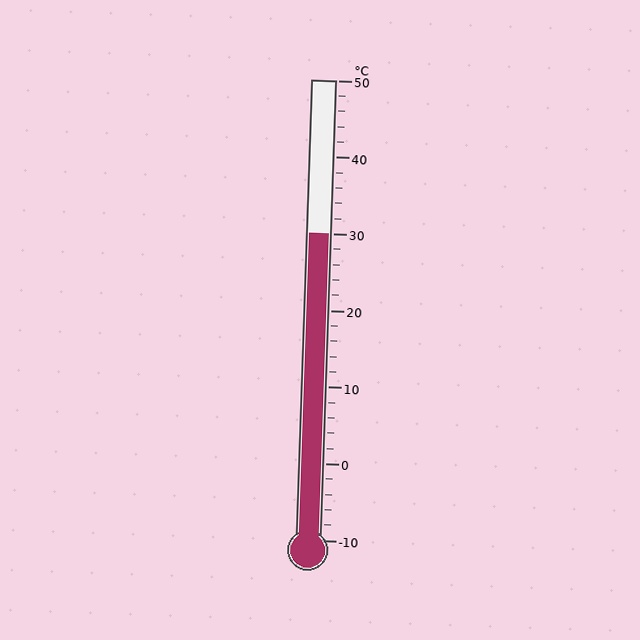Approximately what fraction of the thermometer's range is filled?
The thermometer is filled to approximately 65% of its range.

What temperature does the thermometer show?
The thermometer shows approximately 30°C.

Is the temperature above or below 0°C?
The temperature is above 0°C.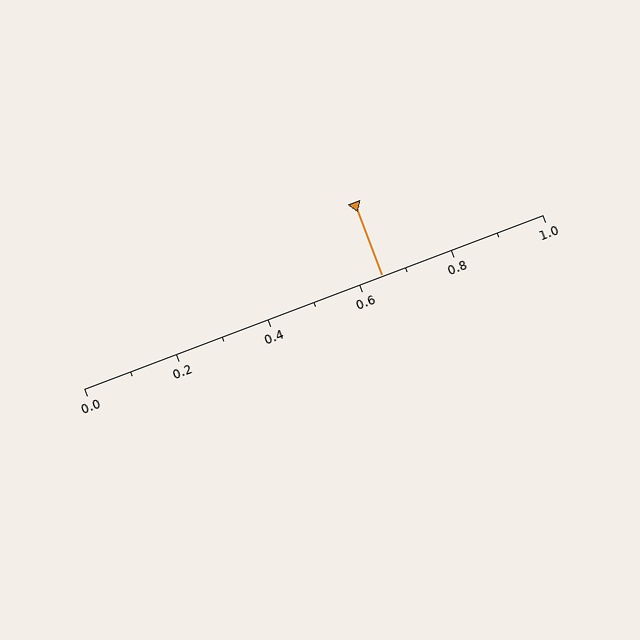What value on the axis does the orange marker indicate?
The marker indicates approximately 0.65.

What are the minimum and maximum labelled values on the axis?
The axis runs from 0.0 to 1.0.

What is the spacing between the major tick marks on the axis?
The major ticks are spaced 0.2 apart.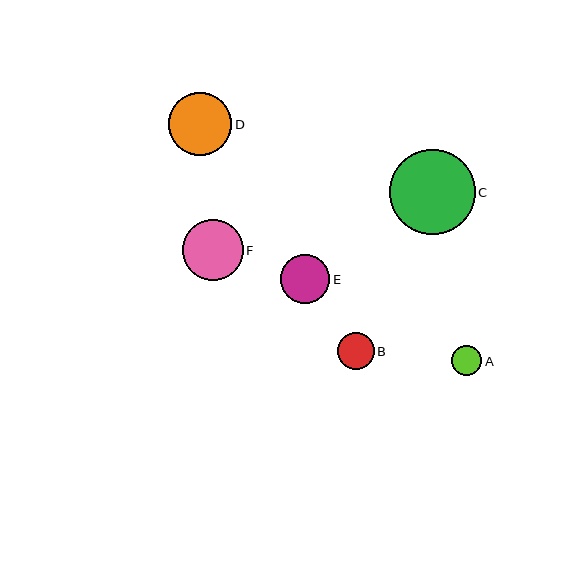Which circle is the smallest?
Circle A is the smallest with a size of approximately 30 pixels.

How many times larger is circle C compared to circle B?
Circle C is approximately 2.3 times the size of circle B.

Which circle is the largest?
Circle C is the largest with a size of approximately 86 pixels.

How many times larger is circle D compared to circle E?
Circle D is approximately 1.3 times the size of circle E.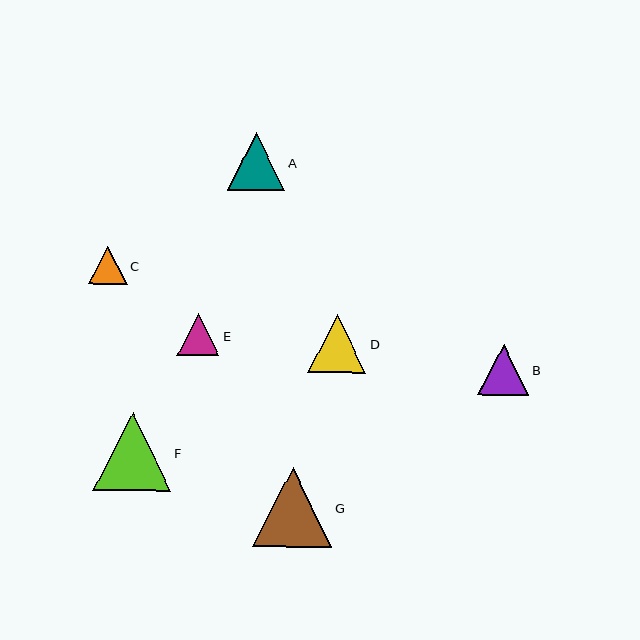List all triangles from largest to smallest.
From largest to smallest: G, F, D, A, B, E, C.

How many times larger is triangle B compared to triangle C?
Triangle B is approximately 1.3 times the size of triangle C.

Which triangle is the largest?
Triangle G is the largest with a size of approximately 79 pixels.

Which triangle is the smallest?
Triangle C is the smallest with a size of approximately 39 pixels.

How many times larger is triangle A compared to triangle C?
Triangle A is approximately 1.5 times the size of triangle C.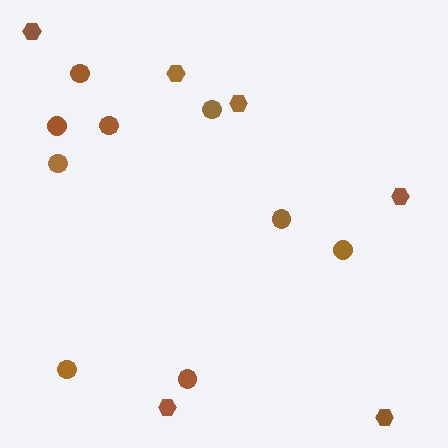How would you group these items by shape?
There are 2 groups: one group of hexagons (6) and one group of circles (9).